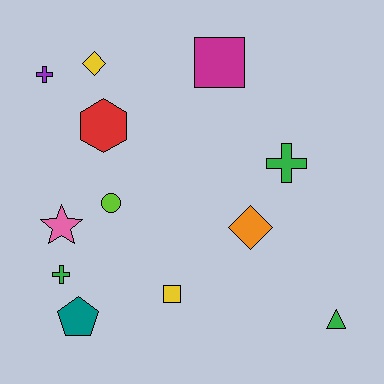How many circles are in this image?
There is 1 circle.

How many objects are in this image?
There are 12 objects.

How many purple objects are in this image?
There is 1 purple object.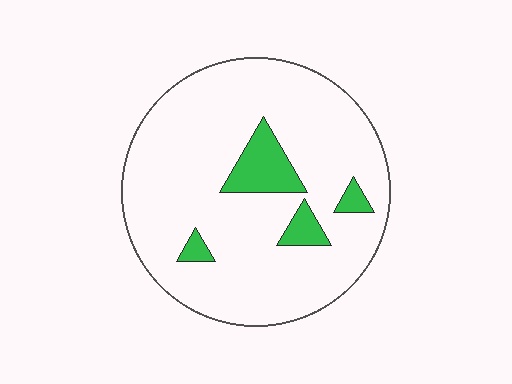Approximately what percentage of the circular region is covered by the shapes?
Approximately 10%.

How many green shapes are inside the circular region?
4.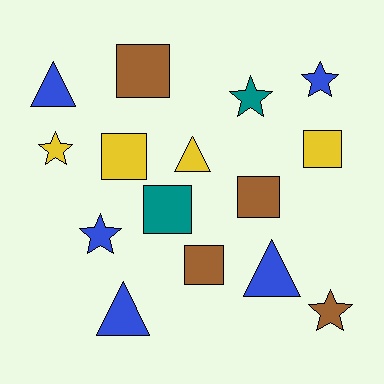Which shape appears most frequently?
Square, with 6 objects.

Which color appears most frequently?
Blue, with 5 objects.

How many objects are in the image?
There are 15 objects.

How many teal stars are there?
There is 1 teal star.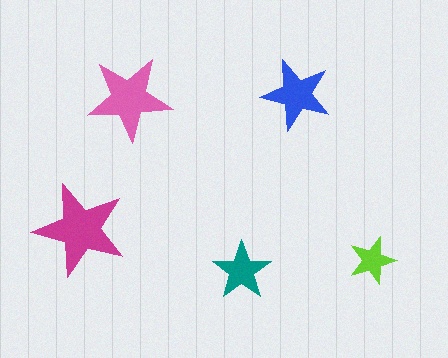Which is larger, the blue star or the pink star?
The pink one.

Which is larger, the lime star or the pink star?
The pink one.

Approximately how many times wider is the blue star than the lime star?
About 1.5 times wider.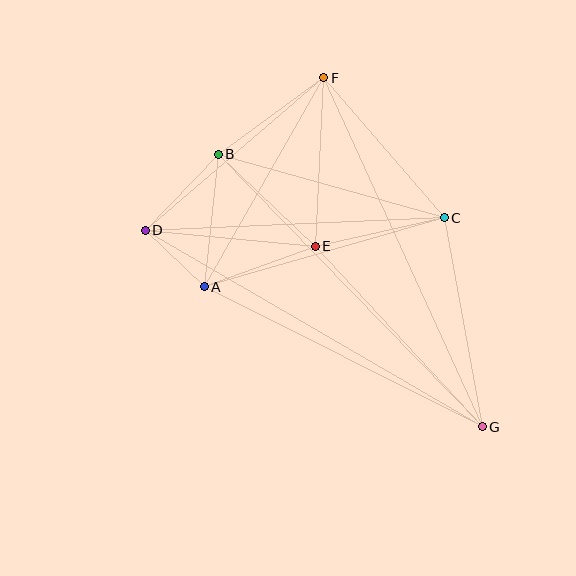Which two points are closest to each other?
Points A and D are closest to each other.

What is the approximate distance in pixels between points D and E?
The distance between D and E is approximately 171 pixels.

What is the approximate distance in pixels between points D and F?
The distance between D and F is approximately 235 pixels.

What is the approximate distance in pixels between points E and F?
The distance between E and F is approximately 169 pixels.